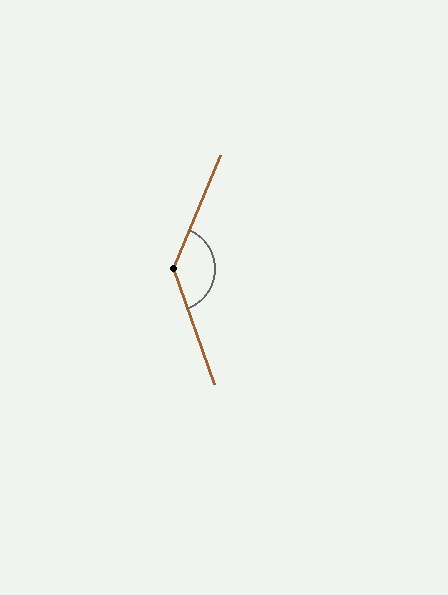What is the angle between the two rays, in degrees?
Approximately 138 degrees.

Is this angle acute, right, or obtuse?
It is obtuse.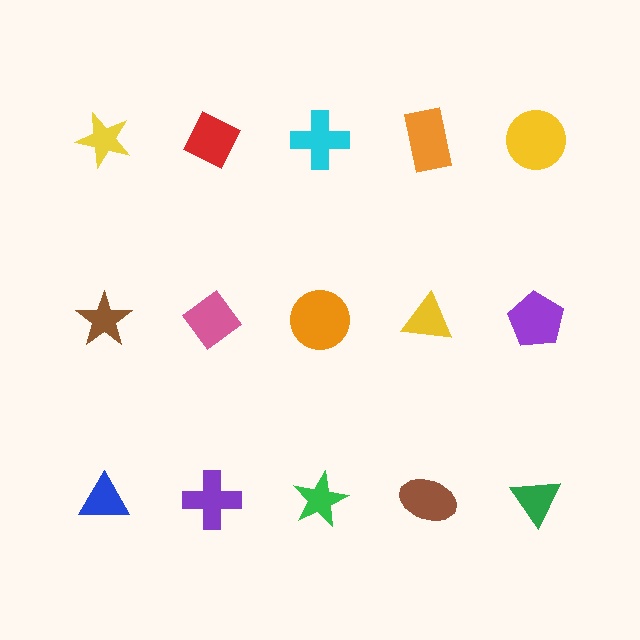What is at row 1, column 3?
A cyan cross.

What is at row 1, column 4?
An orange rectangle.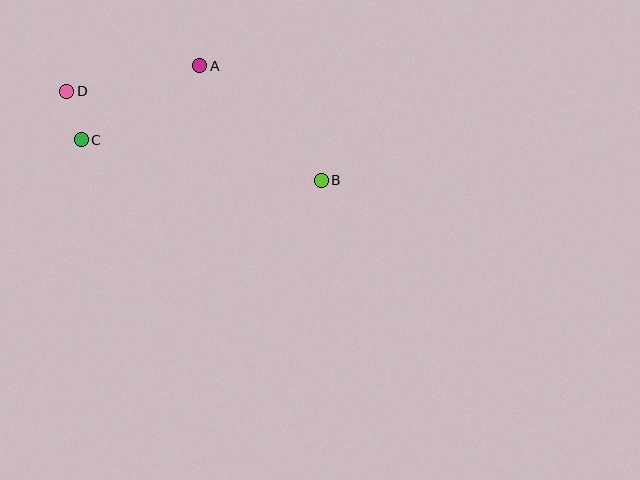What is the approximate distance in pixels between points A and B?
The distance between A and B is approximately 167 pixels.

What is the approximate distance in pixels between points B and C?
The distance between B and C is approximately 244 pixels.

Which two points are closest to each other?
Points C and D are closest to each other.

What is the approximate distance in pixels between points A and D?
The distance between A and D is approximately 135 pixels.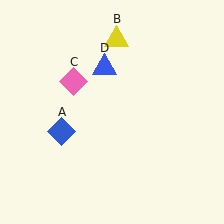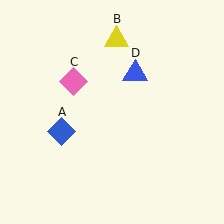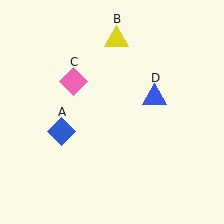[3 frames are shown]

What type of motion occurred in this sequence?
The blue triangle (object D) rotated clockwise around the center of the scene.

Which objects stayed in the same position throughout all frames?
Blue diamond (object A) and yellow triangle (object B) and pink diamond (object C) remained stationary.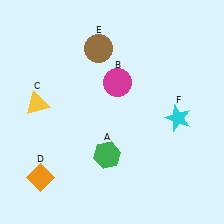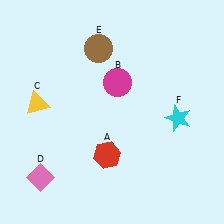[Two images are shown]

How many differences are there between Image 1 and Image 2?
There are 2 differences between the two images.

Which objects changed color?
A changed from green to red. D changed from orange to pink.